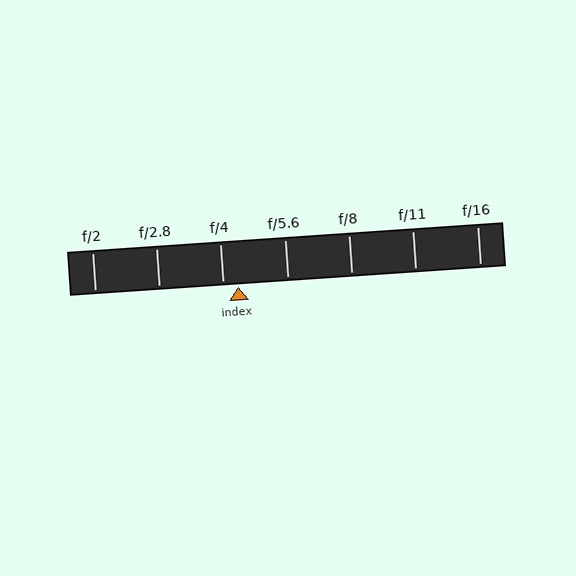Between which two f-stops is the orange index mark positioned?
The index mark is between f/4 and f/5.6.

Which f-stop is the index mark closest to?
The index mark is closest to f/4.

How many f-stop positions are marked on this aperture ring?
There are 7 f-stop positions marked.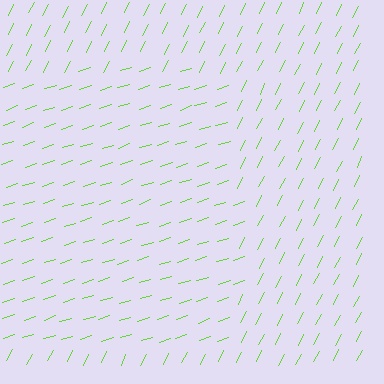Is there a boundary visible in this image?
Yes, there is a texture boundary formed by a change in line orientation.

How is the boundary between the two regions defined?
The boundary is defined purely by a change in line orientation (approximately 45 degrees difference). All lines are the same color and thickness.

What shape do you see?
I see a rectangle.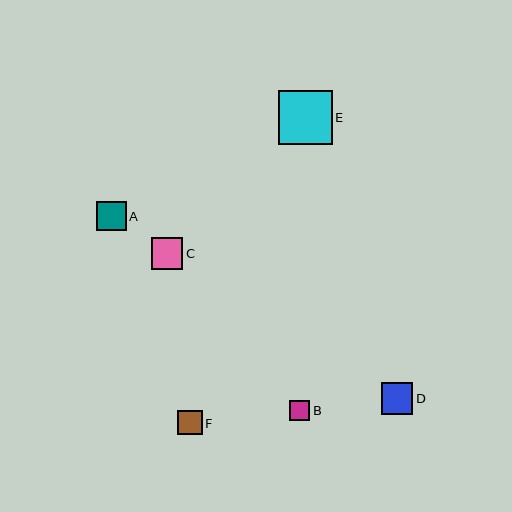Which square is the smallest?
Square B is the smallest with a size of approximately 21 pixels.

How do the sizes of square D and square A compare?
Square D and square A are approximately the same size.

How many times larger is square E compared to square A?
Square E is approximately 1.8 times the size of square A.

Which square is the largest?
Square E is the largest with a size of approximately 54 pixels.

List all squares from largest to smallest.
From largest to smallest: E, C, D, A, F, B.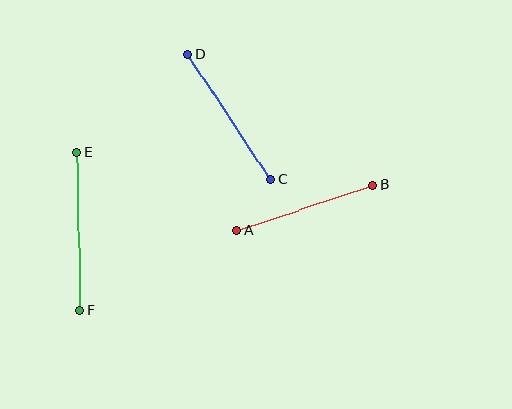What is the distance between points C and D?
The distance is approximately 150 pixels.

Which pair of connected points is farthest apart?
Points E and F are farthest apart.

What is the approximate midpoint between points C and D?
The midpoint is at approximately (229, 116) pixels.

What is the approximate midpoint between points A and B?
The midpoint is at approximately (305, 208) pixels.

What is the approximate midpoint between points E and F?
The midpoint is at approximately (79, 231) pixels.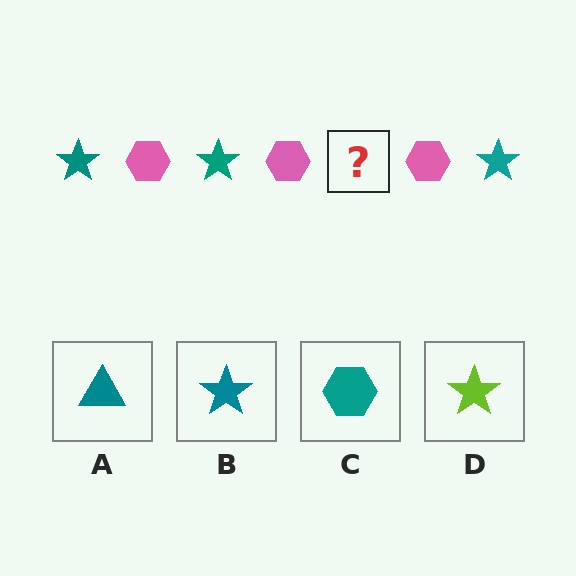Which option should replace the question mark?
Option B.